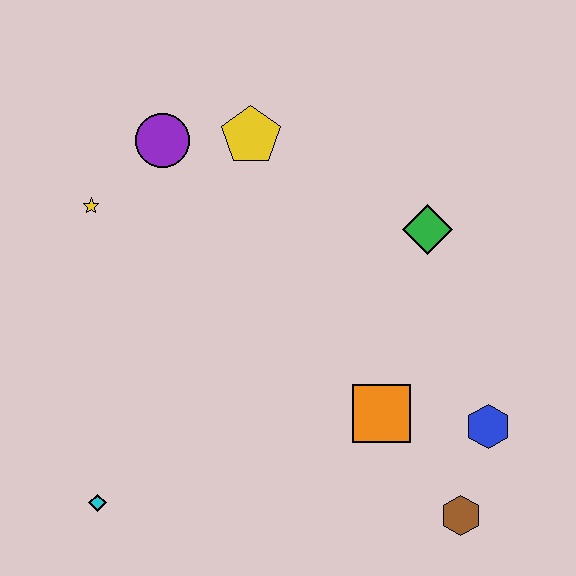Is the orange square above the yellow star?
No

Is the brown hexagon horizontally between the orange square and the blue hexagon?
Yes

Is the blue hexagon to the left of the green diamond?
No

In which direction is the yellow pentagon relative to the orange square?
The yellow pentagon is above the orange square.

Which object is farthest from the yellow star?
The brown hexagon is farthest from the yellow star.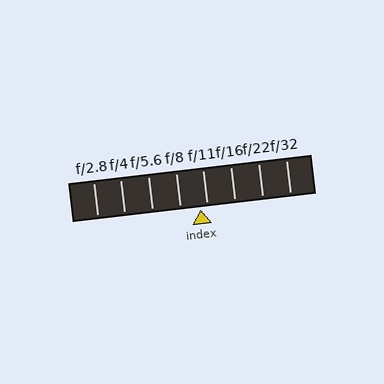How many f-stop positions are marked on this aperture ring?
There are 8 f-stop positions marked.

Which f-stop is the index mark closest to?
The index mark is closest to f/11.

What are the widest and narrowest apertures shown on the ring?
The widest aperture shown is f/2.8 and the narrowest is f/32.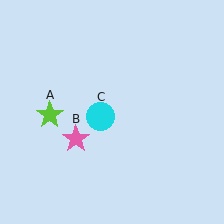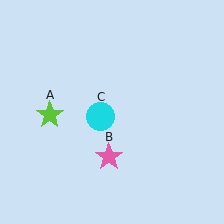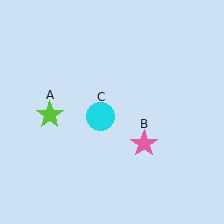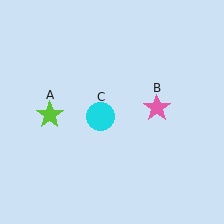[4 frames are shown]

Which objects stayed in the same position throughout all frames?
Lime star (object A) and cyan circle (object C) remained stationary.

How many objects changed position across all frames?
1 object changed position: pink star (object B).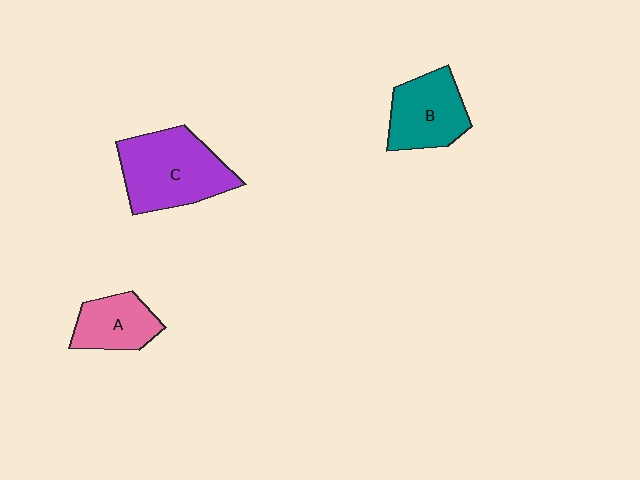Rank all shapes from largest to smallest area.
From largest to smallest: C (purple), B (teal), A (pink).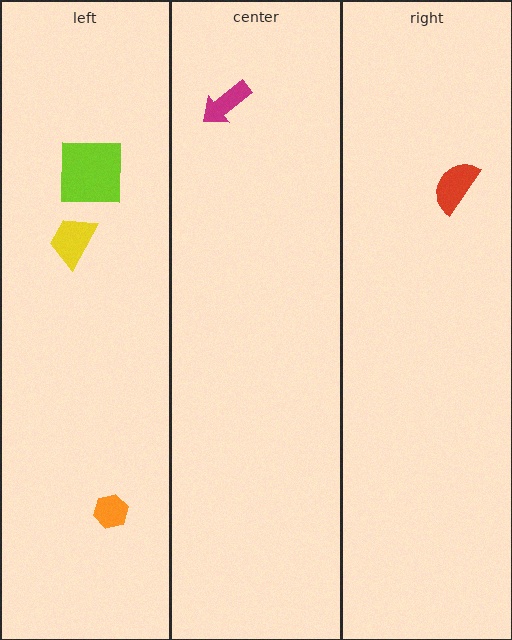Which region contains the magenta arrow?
The center region.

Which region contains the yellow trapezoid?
The left region.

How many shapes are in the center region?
1.